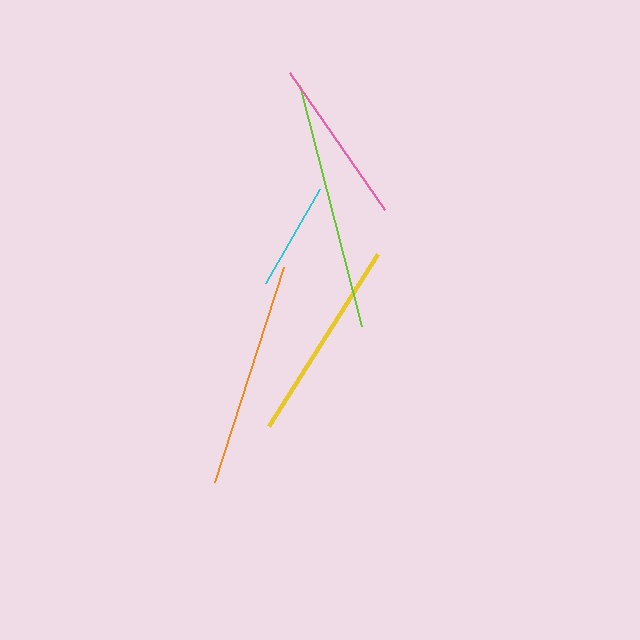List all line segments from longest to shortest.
From longest to shortest: lime, orange, yellow, pink, cyan.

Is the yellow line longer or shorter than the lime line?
The lime line is longer than the yellow line.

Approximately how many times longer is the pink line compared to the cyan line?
The pink line is approximately 1.5 times the length of the cyan line.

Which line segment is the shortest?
The cyan line is the shortest at approximately 108 pixels.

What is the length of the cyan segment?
The cyan segment is approximately 108 pixels long.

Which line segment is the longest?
The lime line is the longest at approximately 248 pixels.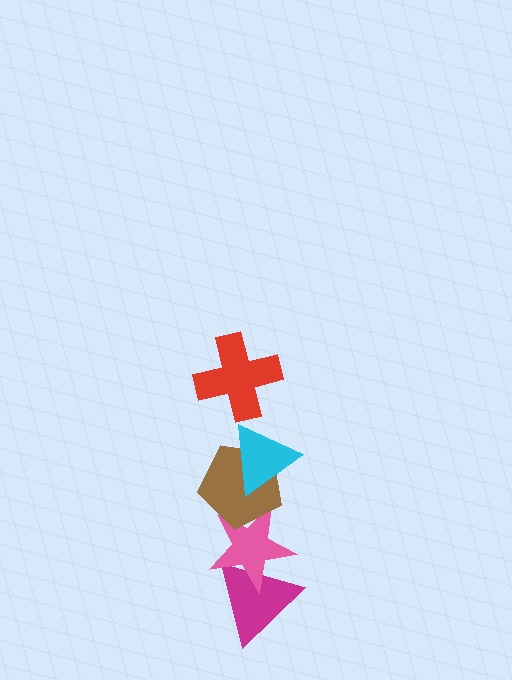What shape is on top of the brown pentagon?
The cyan triangle is on top of the brown pentagon.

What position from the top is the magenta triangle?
The magenta triangle is 5th from the top.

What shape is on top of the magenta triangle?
The pink star is on top of the magenta triangle.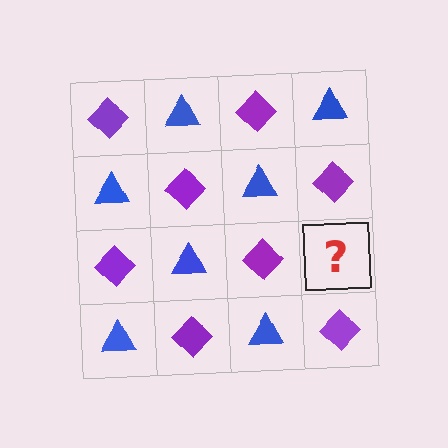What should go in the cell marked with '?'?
The missing cell should contain a blue triangle.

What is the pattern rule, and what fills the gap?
The rule is that it alternates purple diamond and blue triangle in a checkerboard pattern. The gap should be filled with a blue triangle.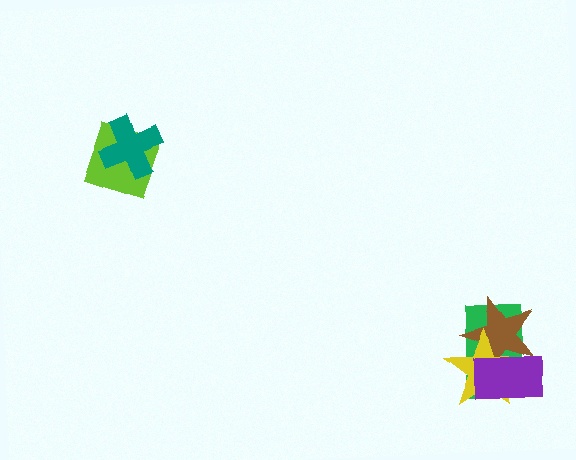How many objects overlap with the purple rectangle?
3 objects overlap with the purple rectangle.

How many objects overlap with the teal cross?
1 object overlaps with the teal cross.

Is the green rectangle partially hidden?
Yes, it is partially covered by another shape.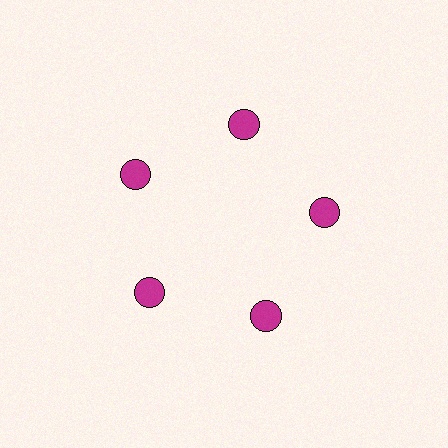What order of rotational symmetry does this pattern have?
This pattern has 5-fold rotational symmetry.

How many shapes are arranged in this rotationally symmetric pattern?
There are 5 shapes, arranged in 5 groups of 1.